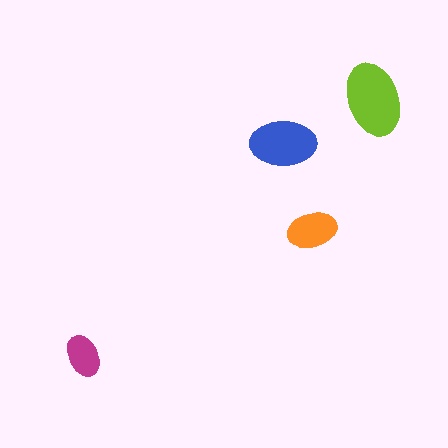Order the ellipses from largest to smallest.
the lime one, the blue one, the orange one, the magenta one.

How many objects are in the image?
There are 4 objects in the image.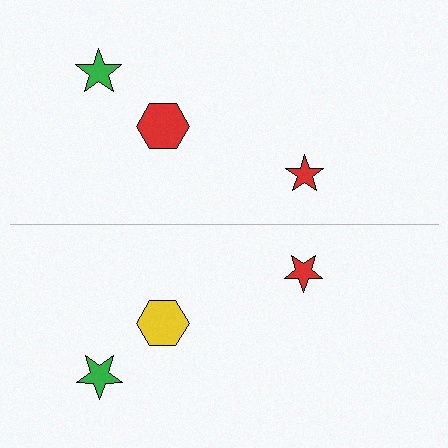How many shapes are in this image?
There are 6 shapes in this image.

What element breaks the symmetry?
The yellow hexagon on the bottom side breaks the symmetry — its mirror counterpart is red.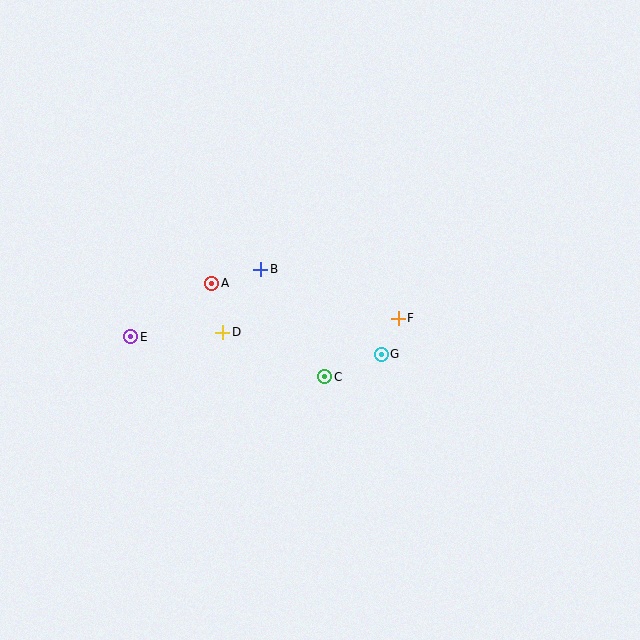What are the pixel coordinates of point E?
Point E is at (130, 337).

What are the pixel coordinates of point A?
Point A is at (212, 283).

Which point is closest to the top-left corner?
Point A is closest to the top-left corner.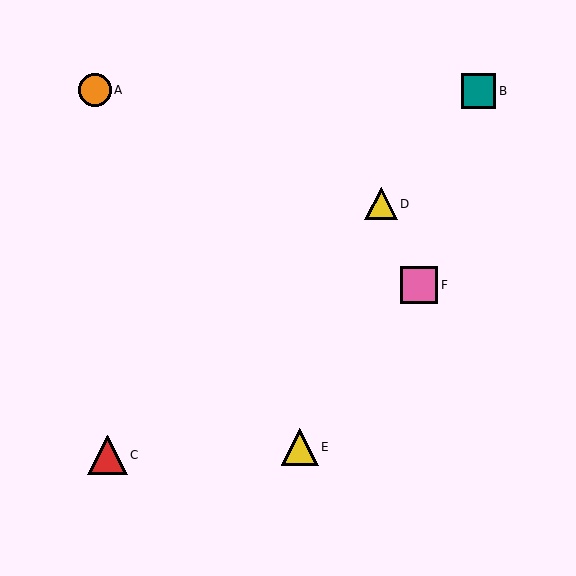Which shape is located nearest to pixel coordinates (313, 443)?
The yellow triangle (labeled E) at (300, 447) is nearest to that location.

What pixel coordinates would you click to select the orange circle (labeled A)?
Click at (95, 90) to select the orange circle A.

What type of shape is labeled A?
Shape A is an orange circle.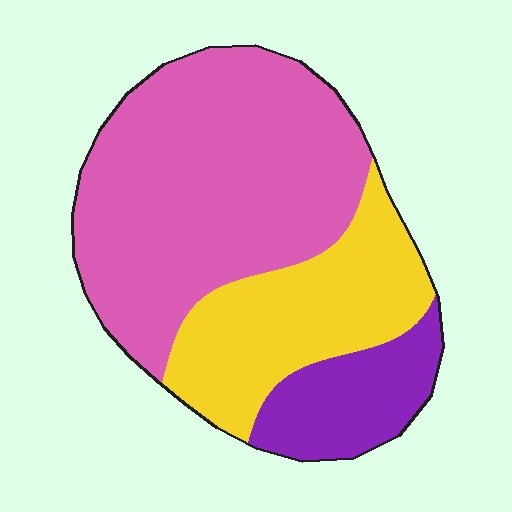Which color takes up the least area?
Purple, at roughly 15%.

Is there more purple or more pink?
Pink.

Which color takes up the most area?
Pink, at roughly 55%.